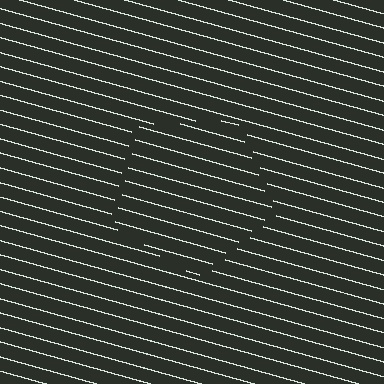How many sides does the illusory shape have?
5 sides — the line-ends trace a pentagon.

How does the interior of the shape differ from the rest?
The interior of the shape contains the same grating, shifted by half a period — the contour is defined by the phase discontinuity where line-ends from the inner and outer gratings abut.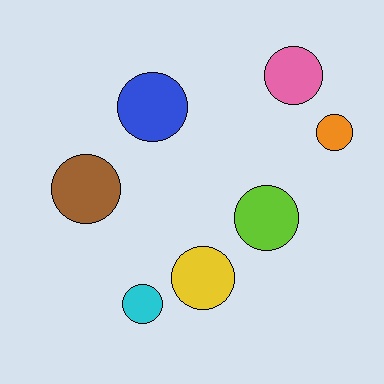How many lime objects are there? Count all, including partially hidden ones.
There is 1 lime object.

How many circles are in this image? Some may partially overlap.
There are 7 circles.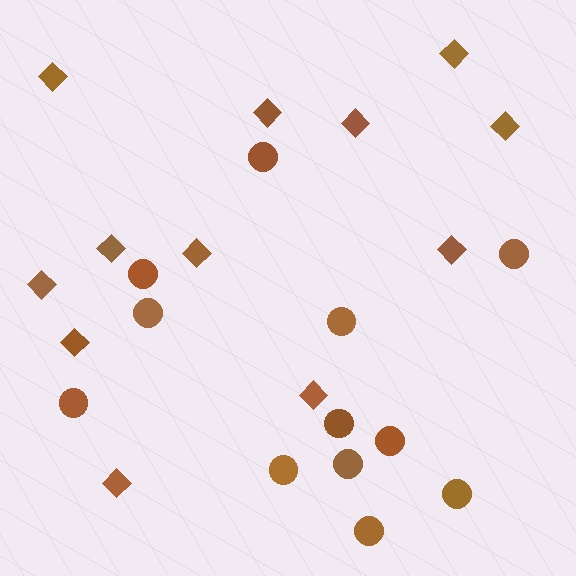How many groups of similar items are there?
There are 2 groups: one group of circles (12) and one group of diamonds (12).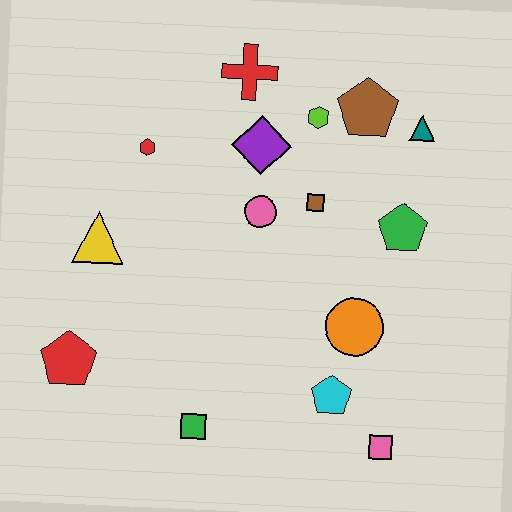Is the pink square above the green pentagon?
No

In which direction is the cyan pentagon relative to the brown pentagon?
The cyan pentagon is below the brown pentagon.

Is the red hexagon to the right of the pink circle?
No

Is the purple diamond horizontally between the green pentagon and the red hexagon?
Yes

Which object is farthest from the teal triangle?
The red pentagon is farthest from the teal triangle.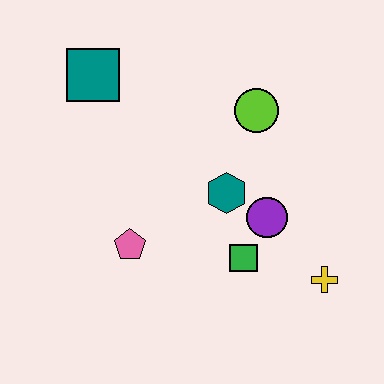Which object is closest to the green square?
The purple circle is closest to the green square.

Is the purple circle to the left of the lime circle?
No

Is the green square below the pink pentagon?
Yes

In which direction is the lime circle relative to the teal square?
The lime circle is to the right of the teal square.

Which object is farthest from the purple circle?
The teal square is farthest from the purple circle.